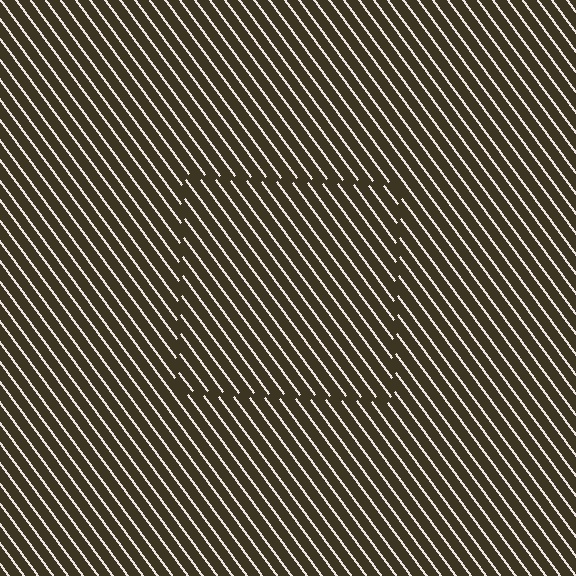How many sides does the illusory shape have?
4 sides — the line-ends trace a square.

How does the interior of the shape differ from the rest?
The interior of the shape contains the same grating, shifted by half a period — the contour is defined by the phase discontinuity where line-ends from the inner and outer gratings abut.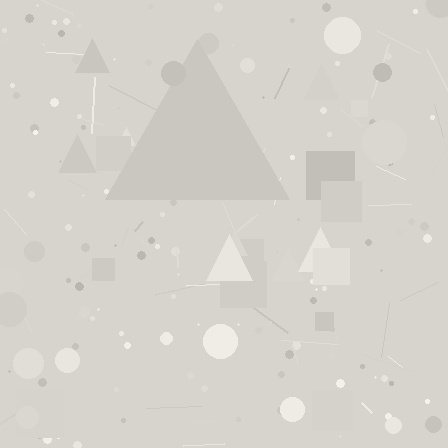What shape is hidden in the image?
A triangle is hidden in the image.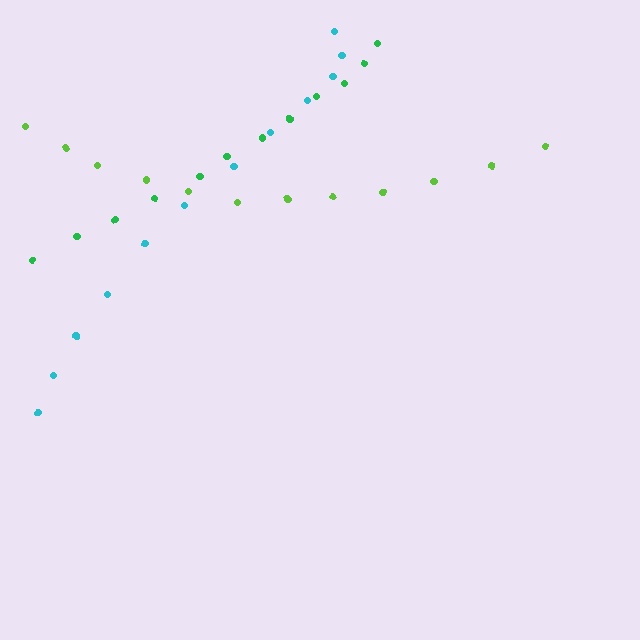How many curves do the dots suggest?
There are 3 distinct paths.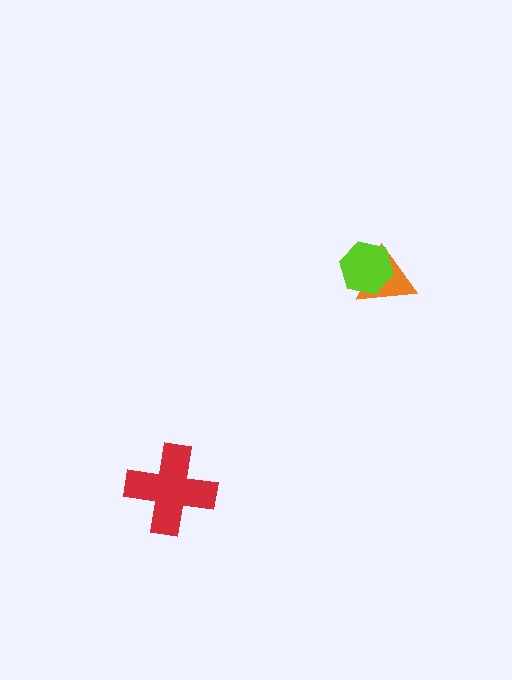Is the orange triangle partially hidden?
Yes, it is partially covered by another shape.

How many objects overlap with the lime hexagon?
1 object overlaps with the lime hexagon.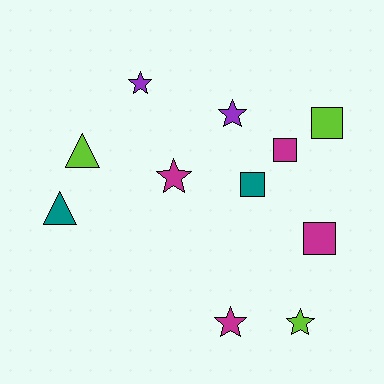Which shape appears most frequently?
Star, with 5 objects.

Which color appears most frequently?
Magenta, with 4 objects.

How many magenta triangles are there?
There are no magenta triangles.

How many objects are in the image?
There are 11 objects.